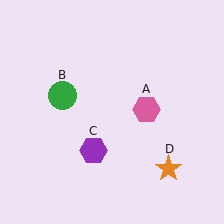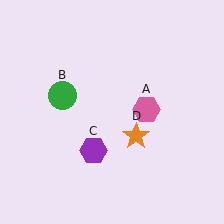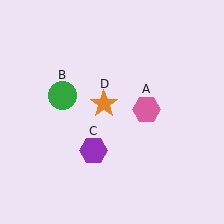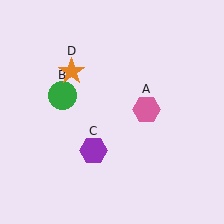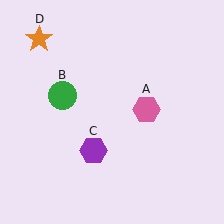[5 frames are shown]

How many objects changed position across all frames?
1 object changed position: orange star (object D).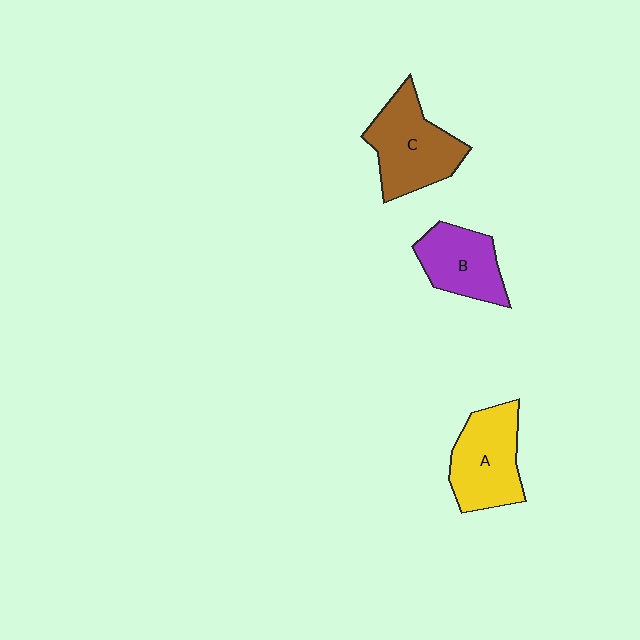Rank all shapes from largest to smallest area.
From largest to smallest: C (brown), A (yellow), B (purple).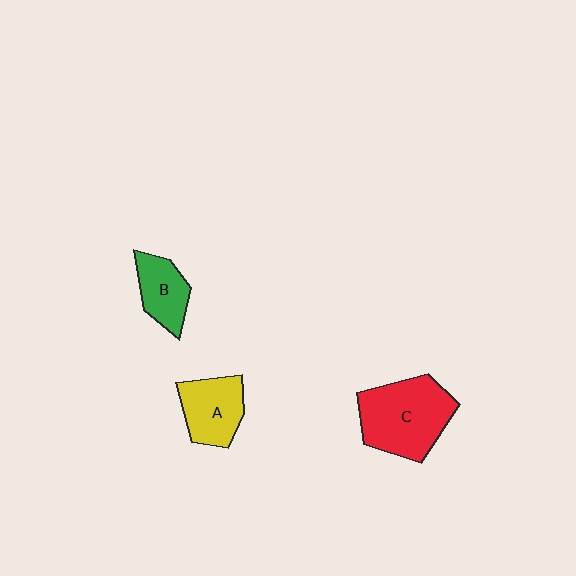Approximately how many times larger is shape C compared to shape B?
Approximately 2.0 times.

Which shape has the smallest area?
Shape B (green).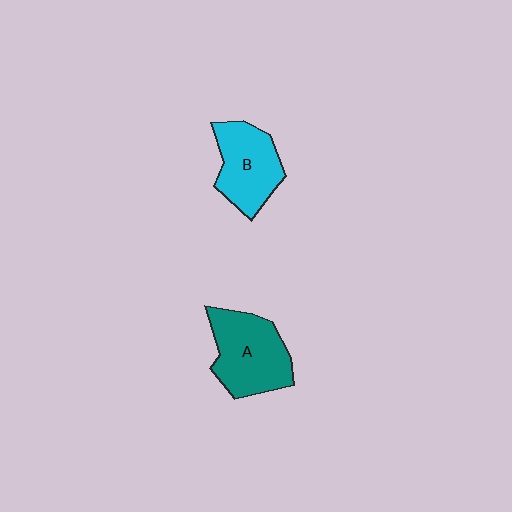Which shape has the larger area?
Shape A (teal).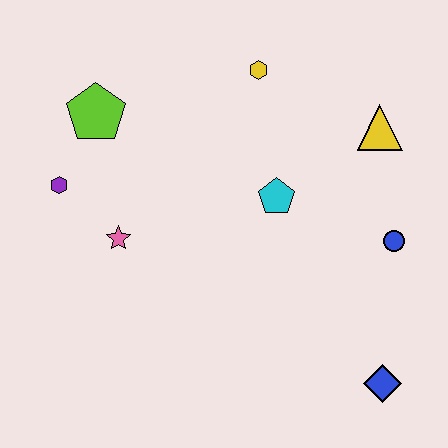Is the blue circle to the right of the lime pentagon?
Yes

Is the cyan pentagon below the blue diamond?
No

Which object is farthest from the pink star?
The blue diamond is farthest from the pink star.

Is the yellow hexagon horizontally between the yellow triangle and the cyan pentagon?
No